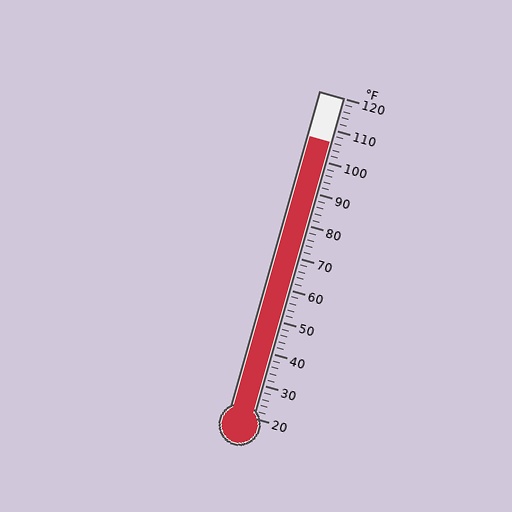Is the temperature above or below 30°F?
The temperature is above 30°F.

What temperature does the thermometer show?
The thermometer shows approximately 106°F.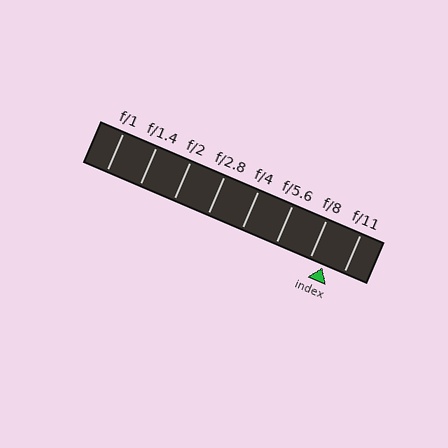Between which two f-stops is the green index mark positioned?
The index mark is between f/8 and f/11.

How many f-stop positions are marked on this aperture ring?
There are 8 f-stop positions marked.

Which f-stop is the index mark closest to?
The index mark is closest to f/8.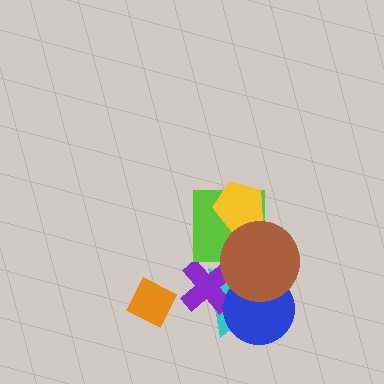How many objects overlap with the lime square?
2 objects overlap with the lime square.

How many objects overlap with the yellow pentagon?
2 objects overlap with the yellow pentagon.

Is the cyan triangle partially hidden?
Yes, it is partially covered by another shape.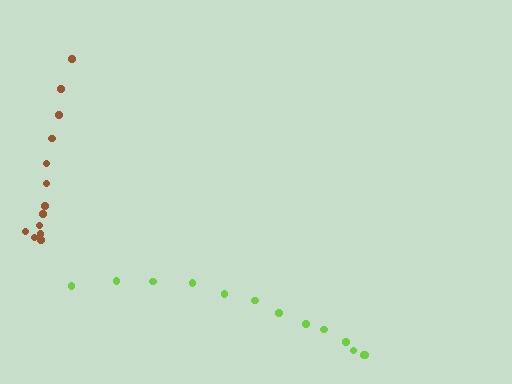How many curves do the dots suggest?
There are 2 distinct paths.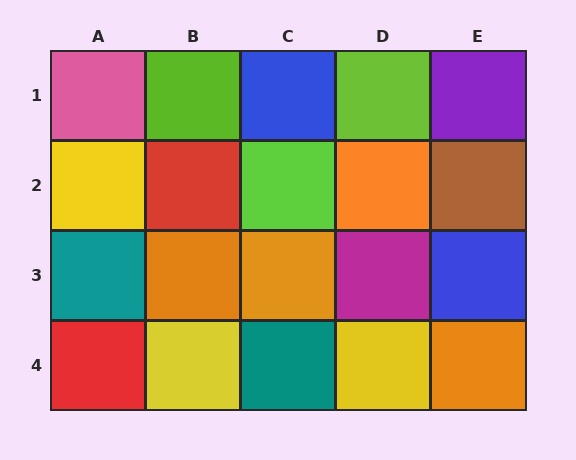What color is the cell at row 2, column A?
Yellow.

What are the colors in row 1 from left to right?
Pink, lime, blue, lime, purple.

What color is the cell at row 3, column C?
Orange.